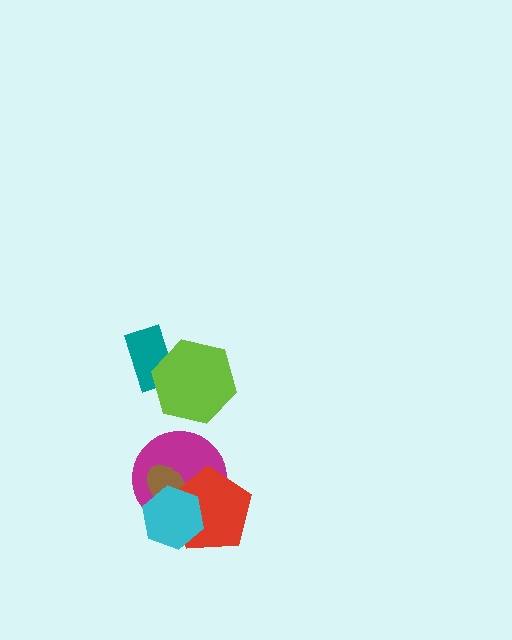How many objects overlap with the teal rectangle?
1 object overlaps with the teal rectangle.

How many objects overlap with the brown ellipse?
3 objects overlap with the brown ellipse.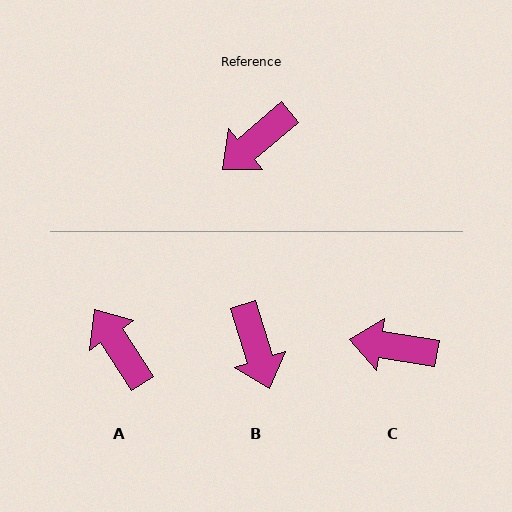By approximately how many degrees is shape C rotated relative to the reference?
Approximately 49 degrees clockwise.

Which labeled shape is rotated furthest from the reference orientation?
A, about 97 degrees away.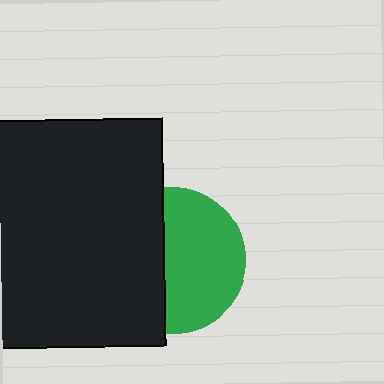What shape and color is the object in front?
The object in front is a black square.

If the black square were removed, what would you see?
You would see the complete green circle.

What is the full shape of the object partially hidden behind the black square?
The partially hidden object is a green circle.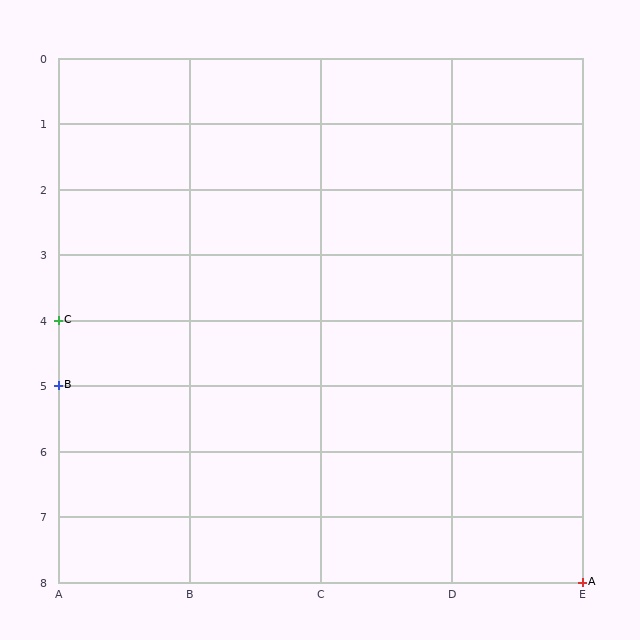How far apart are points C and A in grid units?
Points C and A are 4 columns and 4 rows apart (about 5.7 grid units diagonally).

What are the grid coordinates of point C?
Point C is at grid coordinates (A, 4).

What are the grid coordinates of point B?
Point B is at grid coordinates (A, 5).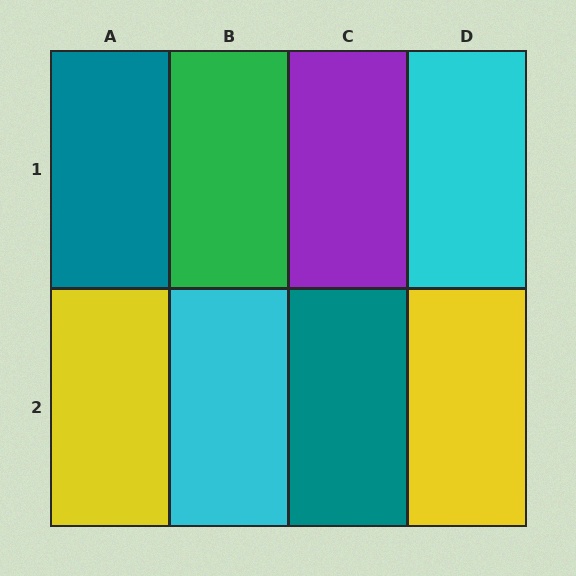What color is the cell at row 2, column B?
Cyan.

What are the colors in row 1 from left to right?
Teal, green, purple, cyan.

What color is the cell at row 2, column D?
Yellow.